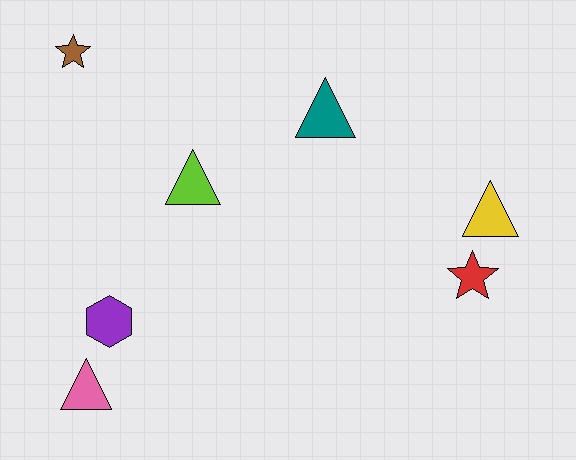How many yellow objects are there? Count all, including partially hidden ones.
There is 1 yellow object.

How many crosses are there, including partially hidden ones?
There are no crosses.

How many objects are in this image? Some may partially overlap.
There are 7 objects.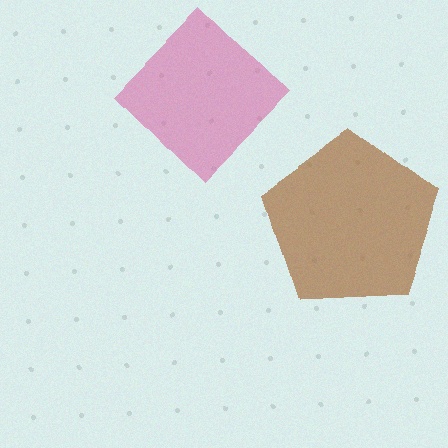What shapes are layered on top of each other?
The layered shapes are: a brown pentagon, a pink diamond.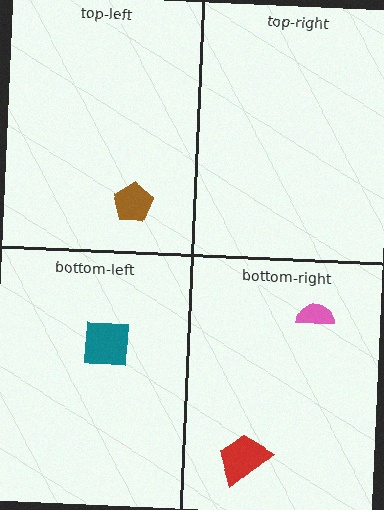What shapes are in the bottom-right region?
The red trapezoid, the pink semicircle.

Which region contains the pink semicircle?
The bottom-right region.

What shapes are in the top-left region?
The brown pentagon.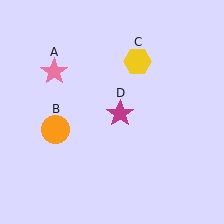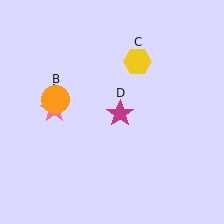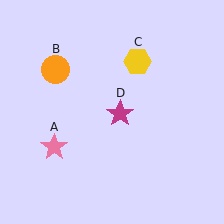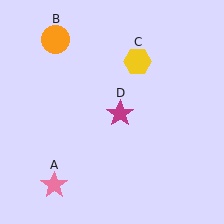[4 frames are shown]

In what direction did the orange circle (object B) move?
The orange circle (object B) moved up.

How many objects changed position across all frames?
2 objects changed position: pink star (object A), orange circle (object B).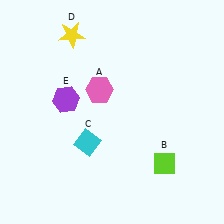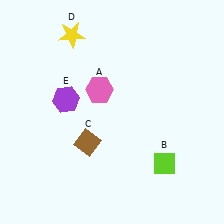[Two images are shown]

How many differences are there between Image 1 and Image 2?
There is 1 difference between the two images.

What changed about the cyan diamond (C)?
In Image 1, C is cyan. In Image 2, it changed to brown.